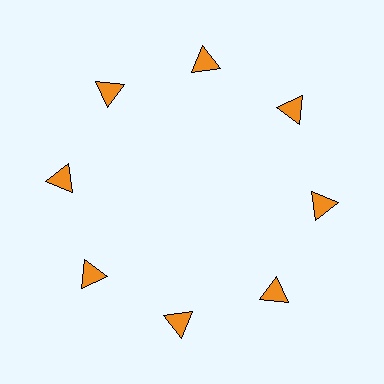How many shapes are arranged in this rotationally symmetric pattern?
There are 8 shapes, arranged in 8 groups of 1.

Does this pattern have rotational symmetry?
Yes, this pattern has 8-fold rotational symmetry. It looks the same after rotating 45 degrees around the center.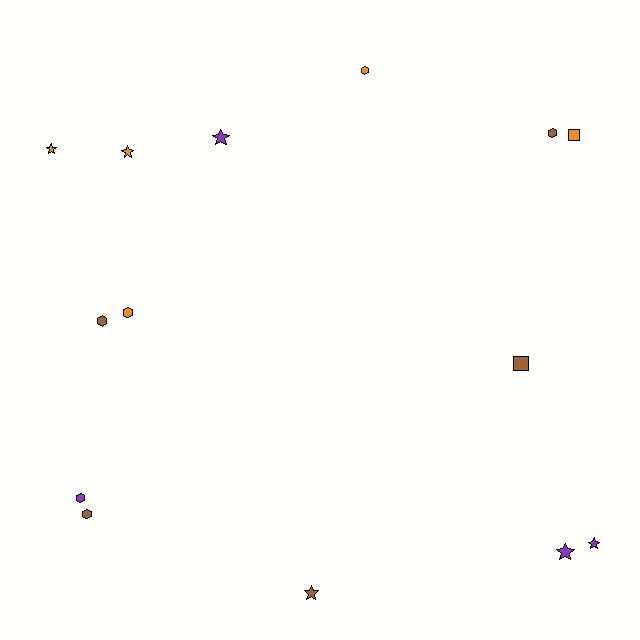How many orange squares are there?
There is 1 orange square.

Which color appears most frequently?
Orange, with 5 objects.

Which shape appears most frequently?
Star, with 6 objects.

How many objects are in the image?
There are 14 objects.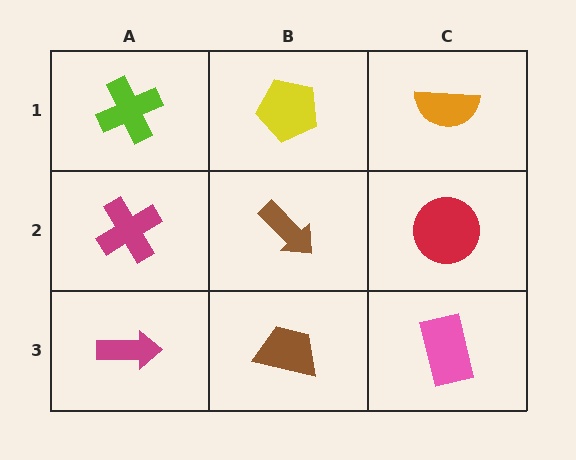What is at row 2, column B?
A brown arrow.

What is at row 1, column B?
A yellow pentagon.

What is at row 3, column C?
A pink rectangle.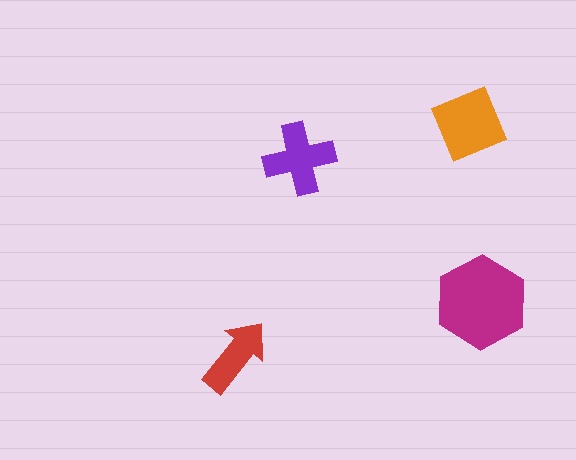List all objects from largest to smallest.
The magenta hexagon, the orange diamond, the purple cross, the red arrow.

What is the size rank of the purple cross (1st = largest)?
3rd.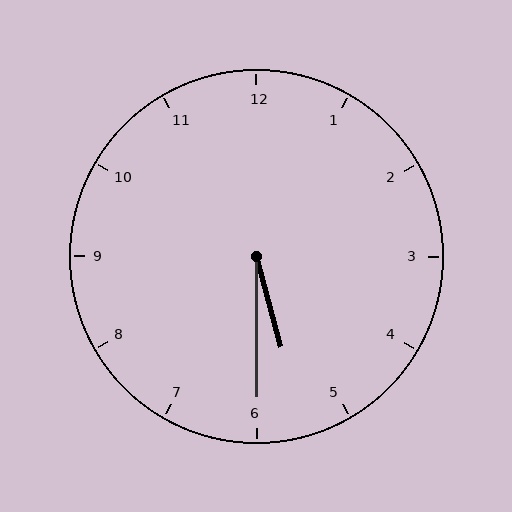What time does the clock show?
5:30.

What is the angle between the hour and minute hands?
Approximately 15 degrees.